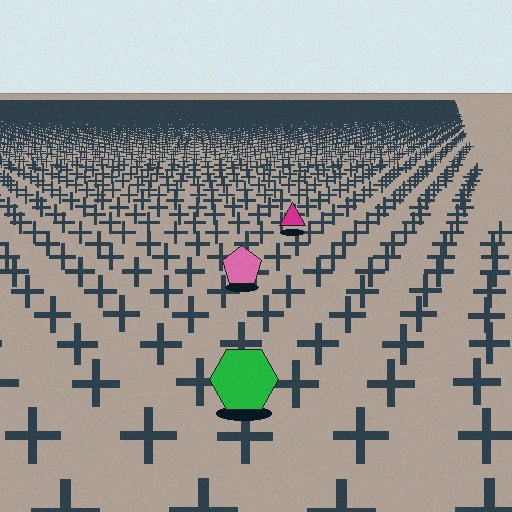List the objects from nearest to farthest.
From nearest to farthest: the green hexagon, the pink pentagon, the magenta triangle.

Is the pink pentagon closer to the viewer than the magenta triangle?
Yes. The pink pentagon is closer — you can tell from the texture gradient: the ground texture is coarser near it.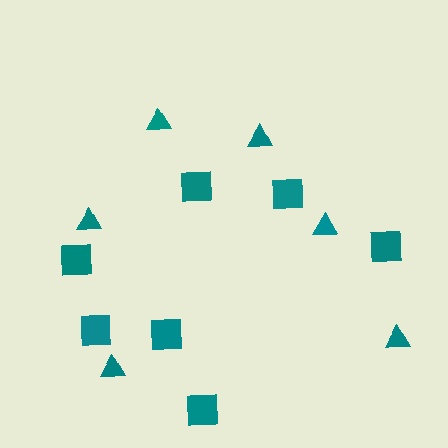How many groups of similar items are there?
There are 2 groups: one group of squares (7) and one group of triangles (6).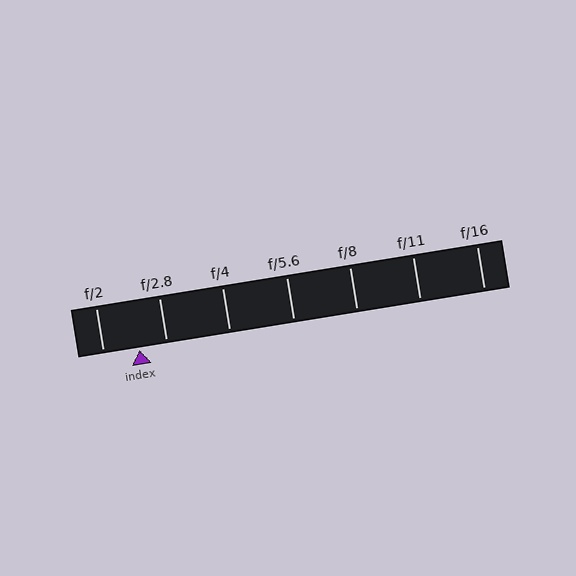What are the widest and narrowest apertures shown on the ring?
The widest aperture shown is f/2 and the narrowest is f/16.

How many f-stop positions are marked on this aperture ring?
There are 7 f-stop positions marked.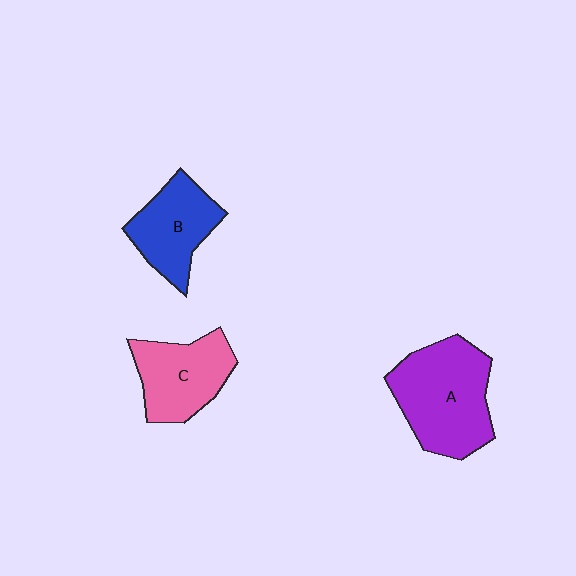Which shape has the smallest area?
Shape B (blue).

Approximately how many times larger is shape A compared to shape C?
Approximately 1.4 times.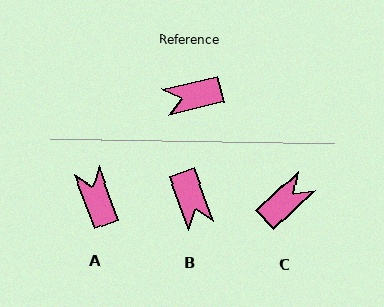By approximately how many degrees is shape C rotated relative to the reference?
Approximately 150 degrees clockwise.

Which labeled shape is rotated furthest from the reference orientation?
C, about 150 degrees away.